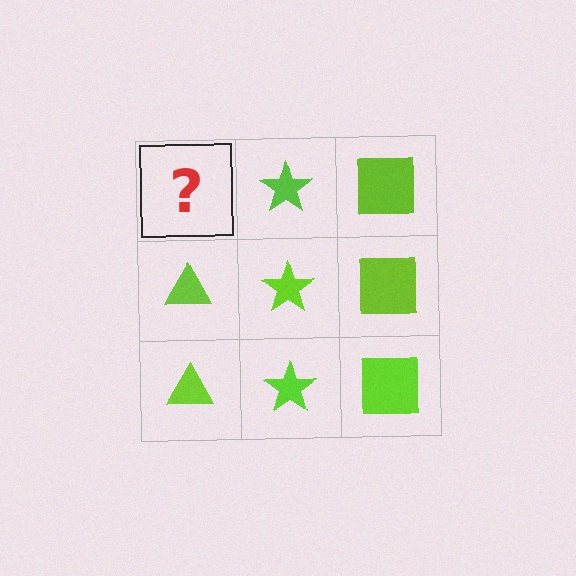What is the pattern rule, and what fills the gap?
The rule is that each column has a consistent shape. The gap should be filled with a lime triangle.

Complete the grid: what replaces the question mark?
The question mark should be replaced with a lime triangle.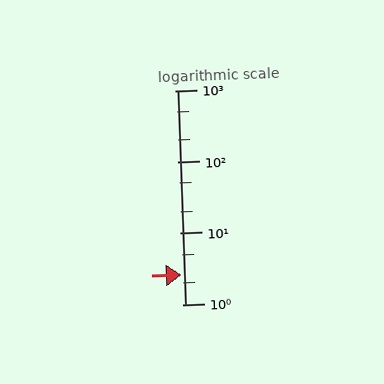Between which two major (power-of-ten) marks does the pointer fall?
The pointer is between 1 and 10.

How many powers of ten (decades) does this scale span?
The scale spans 3 decades, from 1 to 1000.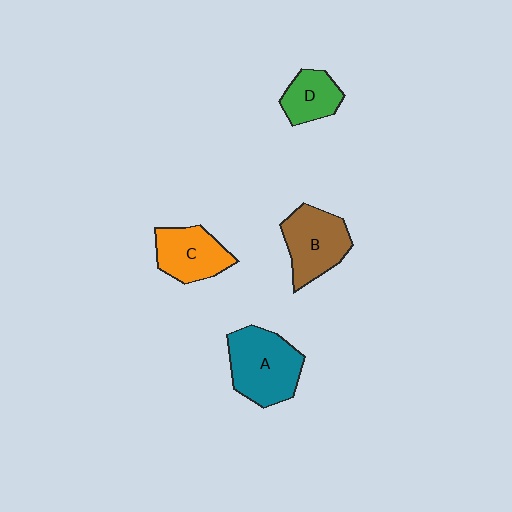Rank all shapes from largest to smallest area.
From largest to smallest: A (teal), B (brown), C (orange), D (green).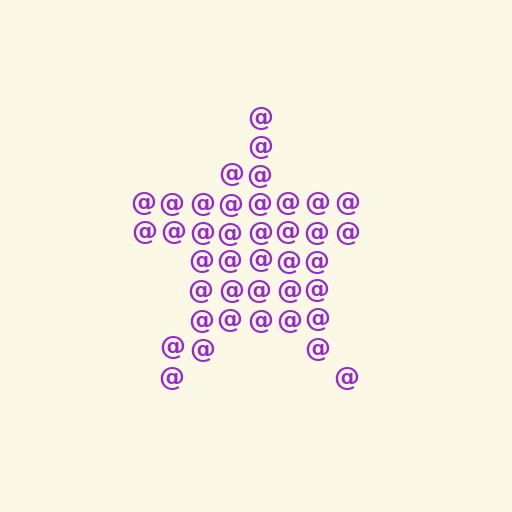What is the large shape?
The large shape is a star.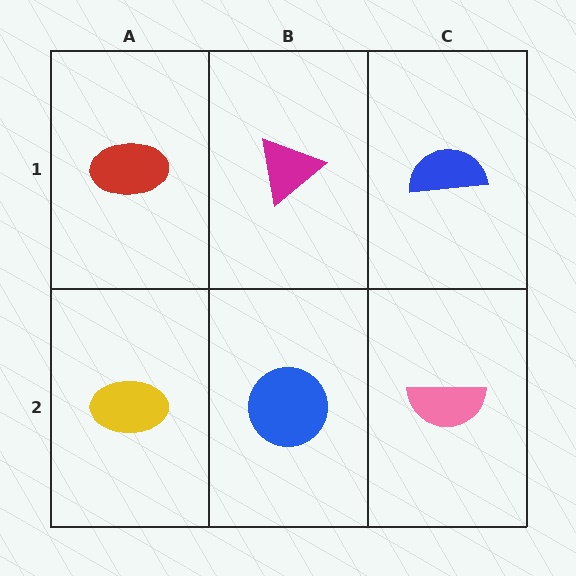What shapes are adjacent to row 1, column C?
A pink semicircle (row 2, column C), a magenta triangle (row 1, column B).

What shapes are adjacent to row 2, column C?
A blue semicircle (row 1, column C), a blue circle (row 2, column B).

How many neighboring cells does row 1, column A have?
2.